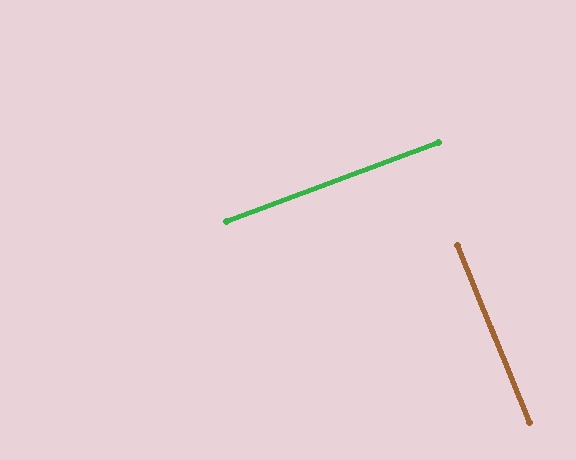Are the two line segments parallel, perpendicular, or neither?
Perpendicular — they meet at approximately 88°.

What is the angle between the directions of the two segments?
Approximately 88 degrees.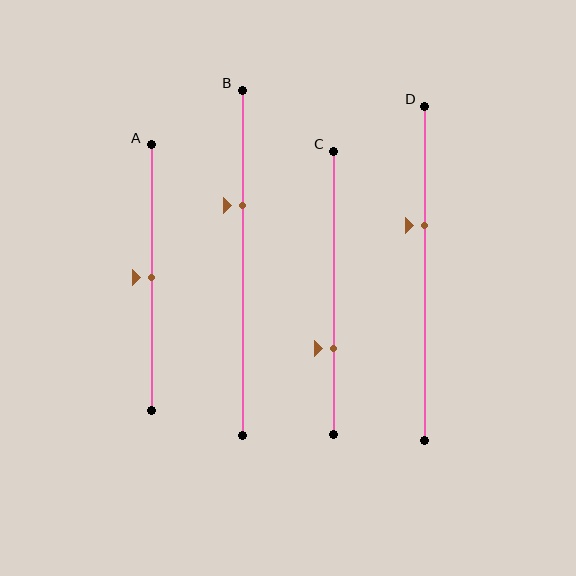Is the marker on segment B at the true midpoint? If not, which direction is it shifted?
No, the marker on segment B is shifted upward by about 17% of the segment length.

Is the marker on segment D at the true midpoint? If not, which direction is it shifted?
No, the marker on segment D is shifted upward by about 14% of the segment length.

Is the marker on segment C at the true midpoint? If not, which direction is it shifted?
No, the marker on segment C is shifted downward by about 20% of the segment length.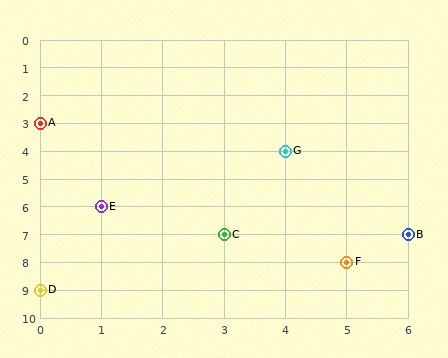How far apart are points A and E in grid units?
Points A and E are 1 column and 3 rows apart (about 3.2 grid units diagonally).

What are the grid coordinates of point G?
Point G is at grid coordinates (4, 4).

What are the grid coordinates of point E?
Point E is at grid coordinates (1, 6).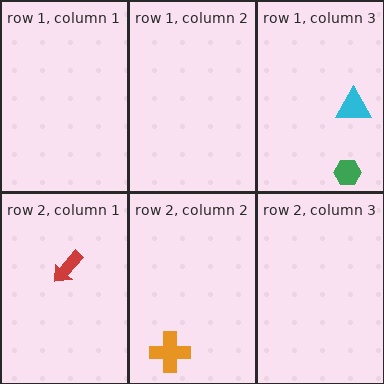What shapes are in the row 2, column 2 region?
The orange cross.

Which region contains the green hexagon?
The row 1, column 3 region.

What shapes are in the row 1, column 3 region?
The cyan triangle, the green hexagon.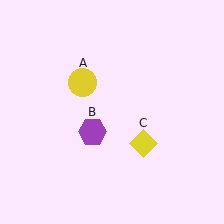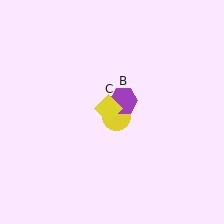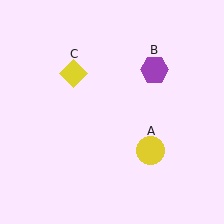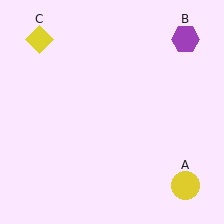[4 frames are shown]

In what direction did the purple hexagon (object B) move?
The purple hexagon (object B) moved up and to the right.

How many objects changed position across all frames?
3 objects changed position: yellow circle (object A), purple hexagon (object B), yellow diamond (object C).